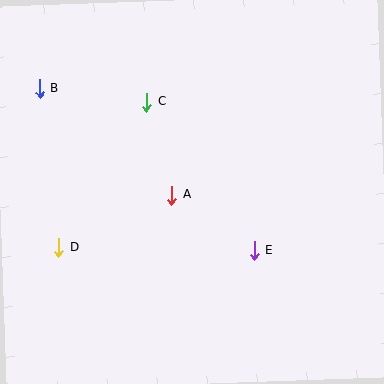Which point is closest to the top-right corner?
Point C is closest to the top-right corner.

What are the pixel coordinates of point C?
Point C is at (146, 102).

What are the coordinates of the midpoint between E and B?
The midpoint between E and B is at (147, 169).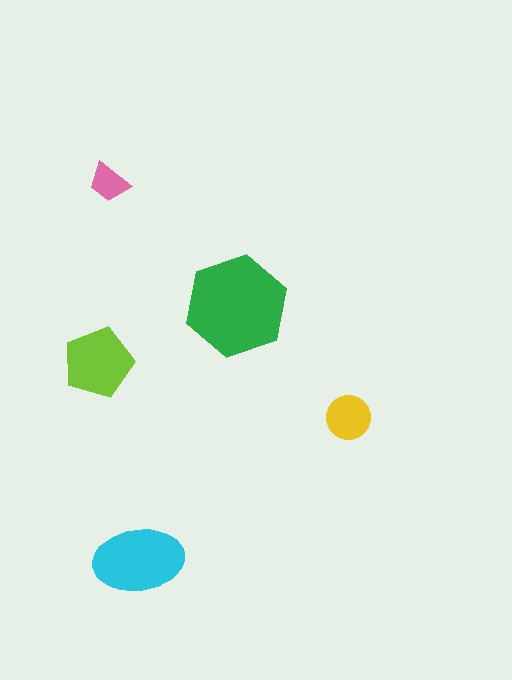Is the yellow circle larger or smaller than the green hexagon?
Smaller.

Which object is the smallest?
The pink trapezoid.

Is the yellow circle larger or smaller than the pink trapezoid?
Larger.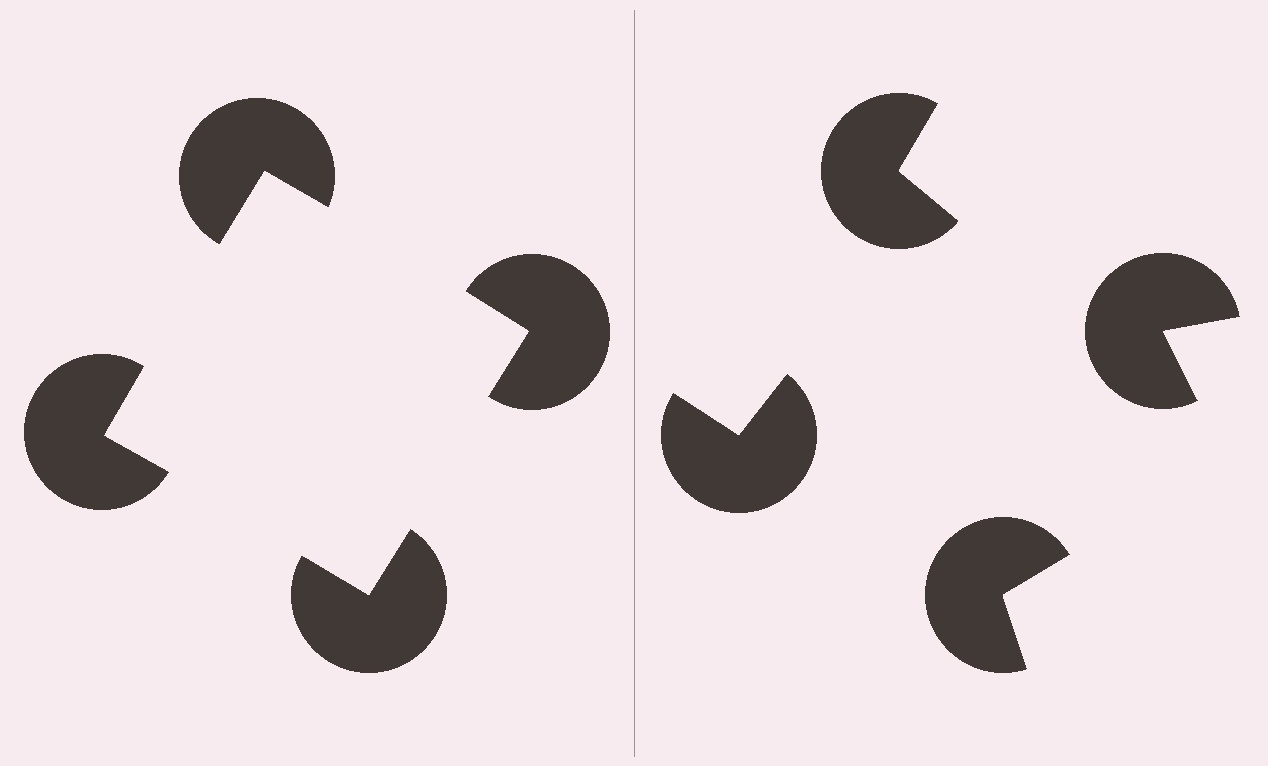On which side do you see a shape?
An illusory square appears on the left side. On the right side the wedge cuts are rotated, so no coherent shape forms.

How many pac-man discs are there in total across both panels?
8 — 4 on each side.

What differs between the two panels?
The pac-man discs are positioned identically on both sides; only the wedge orientations differ. On the left they align to a square; on the right they are misaligned.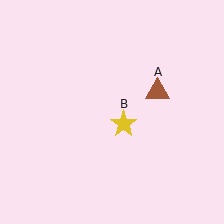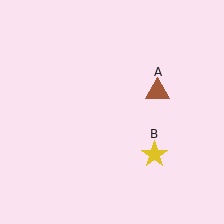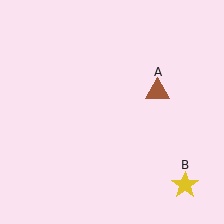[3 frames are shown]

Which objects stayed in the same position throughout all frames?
Brown triangle (object A) remained stationary.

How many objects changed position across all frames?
1 object changed position: yellow star (object B).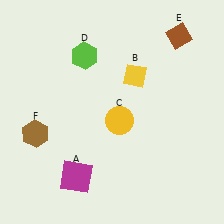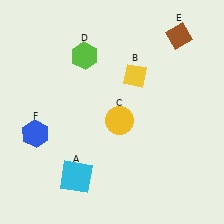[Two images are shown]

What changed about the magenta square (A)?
In Image 1, A is magenta. In Image 2, it changed to cyan.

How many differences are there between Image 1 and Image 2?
There are 2 differences between the two images.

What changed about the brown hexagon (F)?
In Image 1, F is brown. In Image 2, it changed to blue.